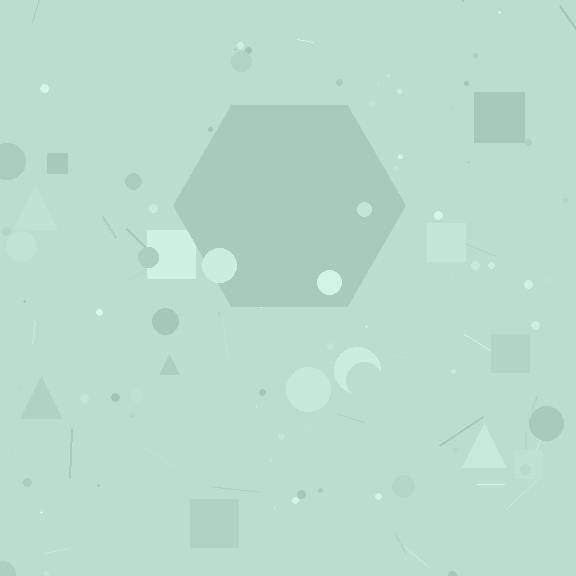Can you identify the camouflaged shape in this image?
The camouflaged shape is a hexagon.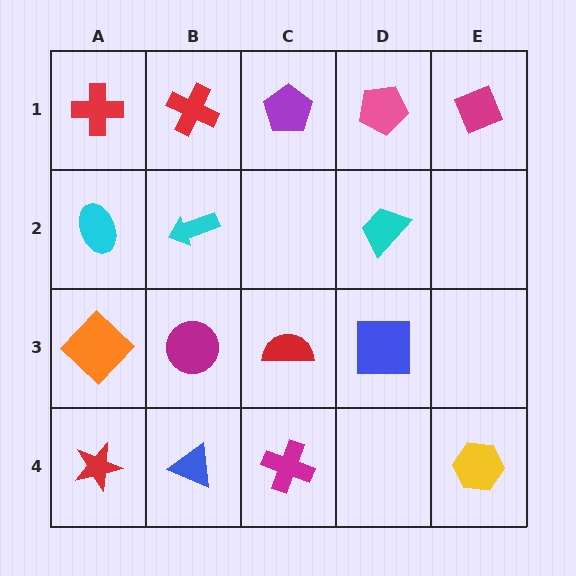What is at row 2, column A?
A cyan ellipse.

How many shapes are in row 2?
3 shapes.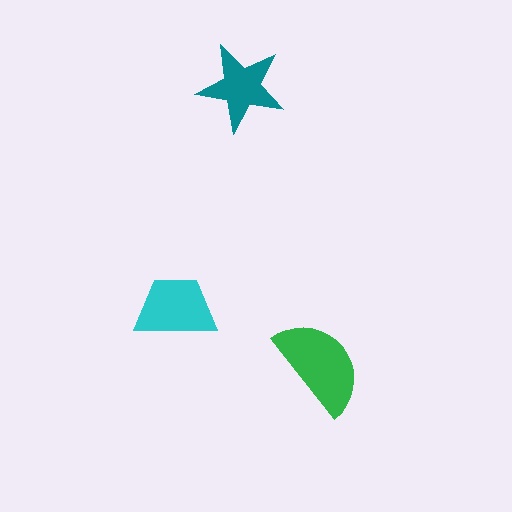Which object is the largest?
The green semicircle.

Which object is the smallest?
The teal star.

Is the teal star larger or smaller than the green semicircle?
Smaller.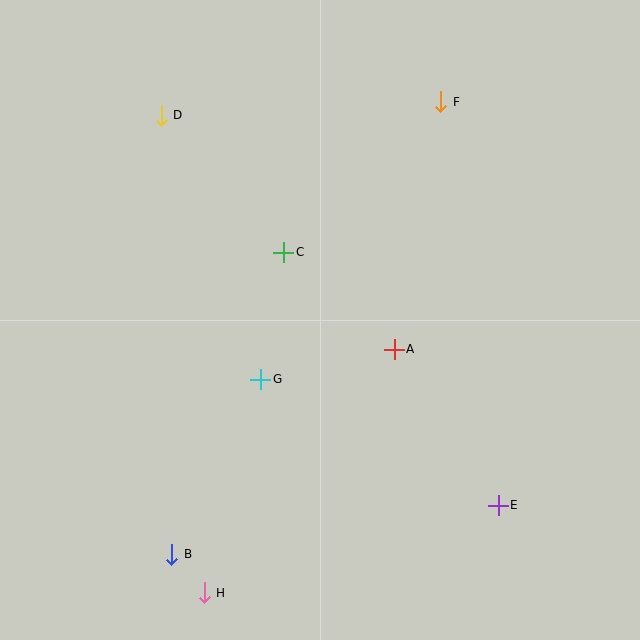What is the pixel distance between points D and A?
The distance between D and A is 330 pixels.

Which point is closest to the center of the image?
Point C at (284, 252) is closest to the center.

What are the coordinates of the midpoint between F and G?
The midpoint between F and G is at (351, 240).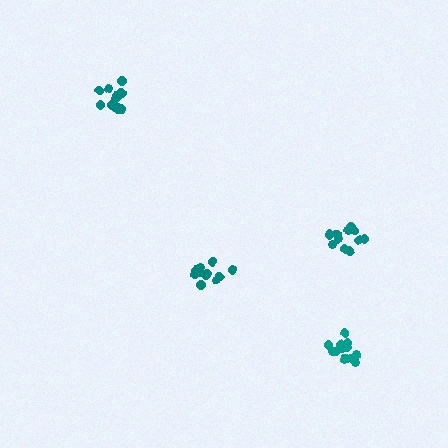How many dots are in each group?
Group 1: 12 dots, Group 2: 13 dots, Group 3: 12 dots, Group 4: 11 dots (48 total).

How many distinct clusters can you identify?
There are 4 distinct clusters.